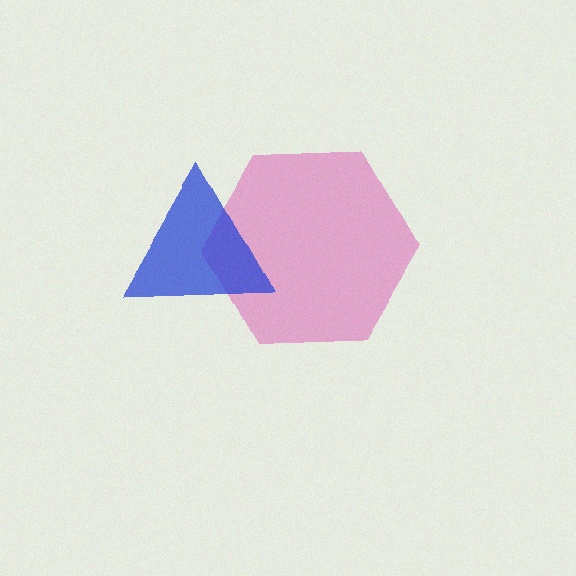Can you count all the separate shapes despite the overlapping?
Yes, there are 2 separate shapes.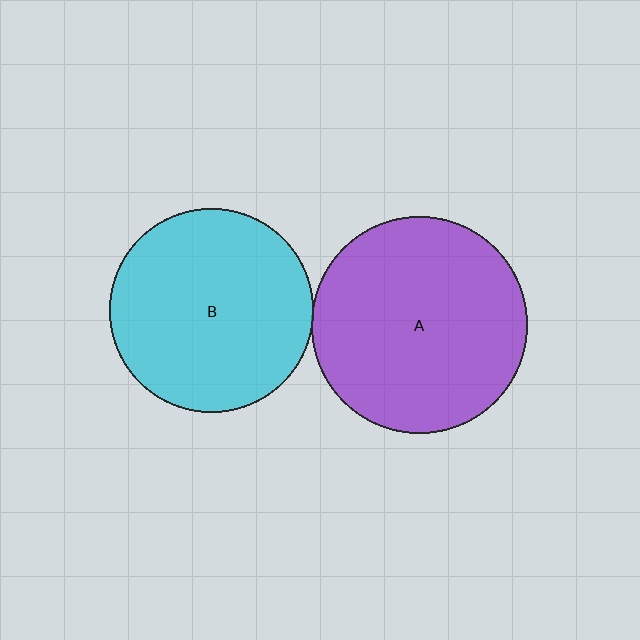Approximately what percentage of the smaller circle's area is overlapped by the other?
Approximately 5%.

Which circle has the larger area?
Circle A (purple).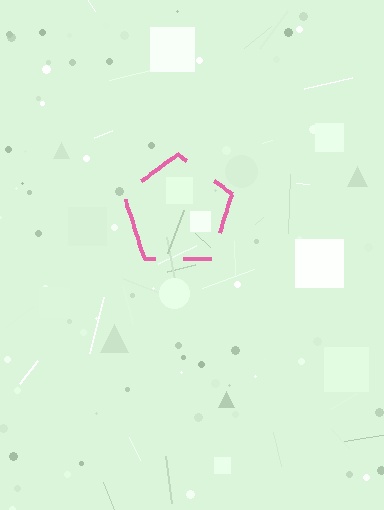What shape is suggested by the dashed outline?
The dashed outline suggests a pentagon.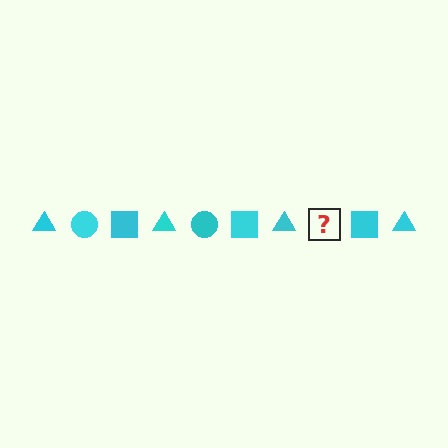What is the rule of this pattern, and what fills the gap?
The rule is that the pattern cycles through triangle, circle, square shapes in cyan. The gap should be filled with a cyan circle.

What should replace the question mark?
The question mark should be replaced with a cyan circle.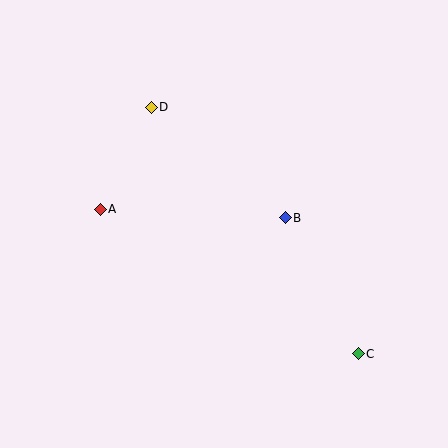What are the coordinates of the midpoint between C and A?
The midpoint between C and A is at (229, 282).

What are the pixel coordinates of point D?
Point D is at (151, 107).